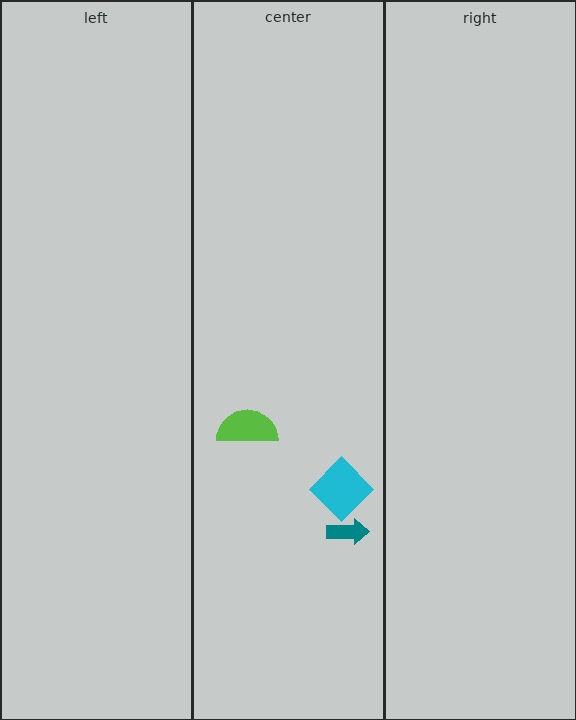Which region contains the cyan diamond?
The center region.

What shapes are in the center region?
The lime semicircle, the teal arrow, the cyan diamond.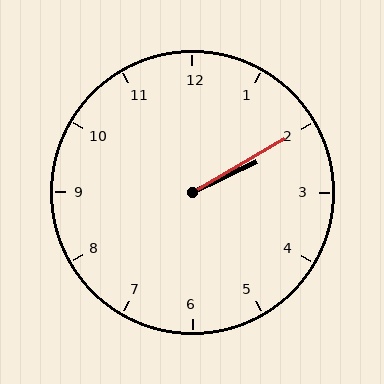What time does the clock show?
2:10.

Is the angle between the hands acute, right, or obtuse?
It is acute.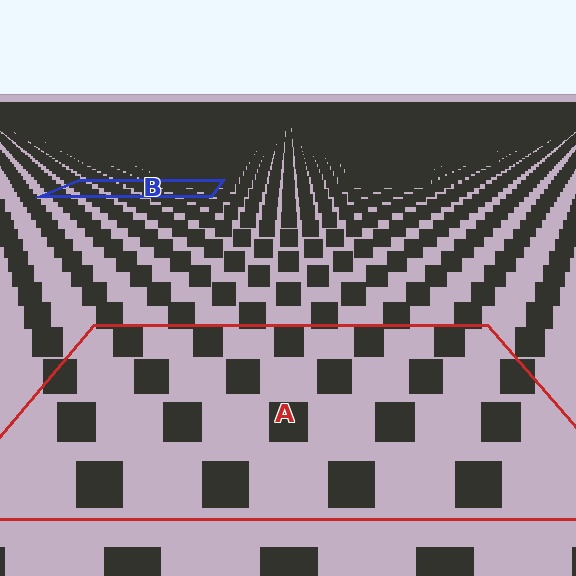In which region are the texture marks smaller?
The texture marks are smaller in region B, because it is farther away.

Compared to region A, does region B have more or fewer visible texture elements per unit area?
Region B has more texture elements per unit area — they are packed more densely because it is farther away.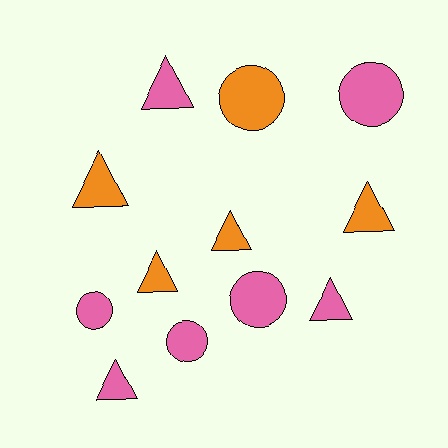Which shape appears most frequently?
Triangle, with 7 objects.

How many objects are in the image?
There are 12 objects.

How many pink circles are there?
There are 4 pink circles.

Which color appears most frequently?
Pink, with 7 objects.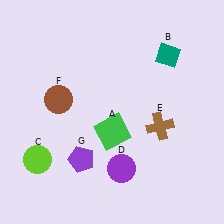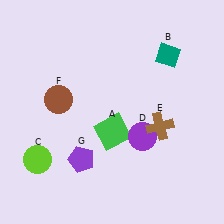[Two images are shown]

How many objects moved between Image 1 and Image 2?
1 object moved between the two images.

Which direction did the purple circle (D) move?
The purple circle (D) moved up.